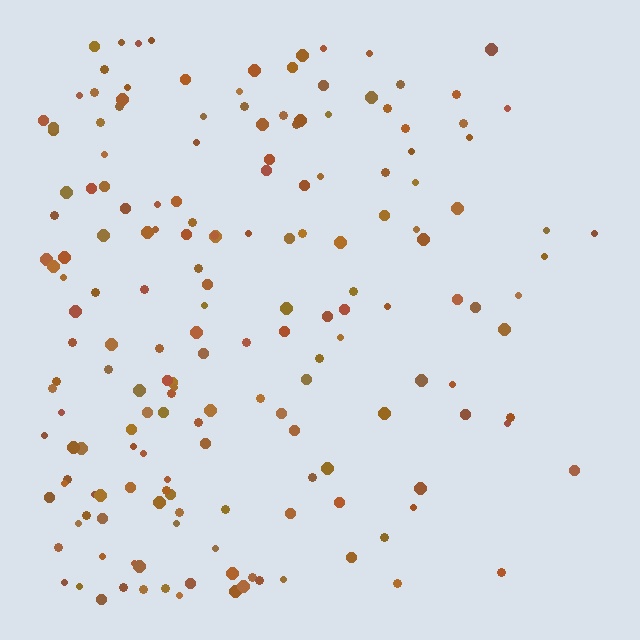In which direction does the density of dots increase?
From right to left, with the left side densest.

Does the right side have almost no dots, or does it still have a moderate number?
Still a moderate number, just noticeably fewer than the left.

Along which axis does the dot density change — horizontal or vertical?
Horizontal.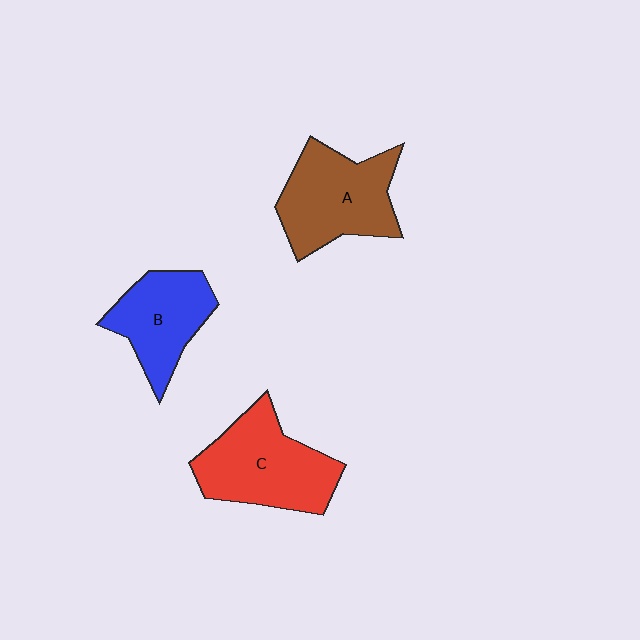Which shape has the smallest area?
Shape B (blue).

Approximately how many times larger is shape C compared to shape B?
Approximately 1.3 times.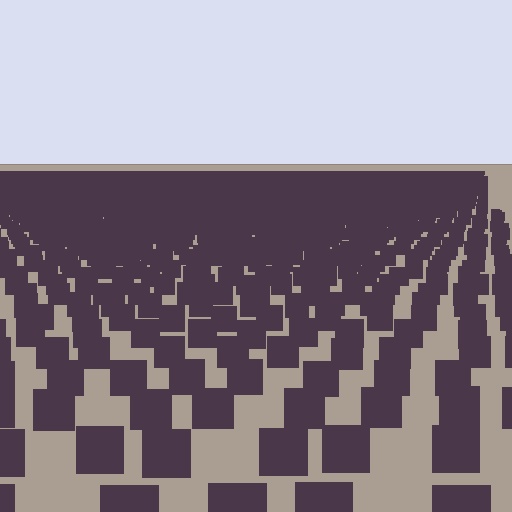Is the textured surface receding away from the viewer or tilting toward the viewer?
The surface is receding away from the viewer. Texture elements get smaller and denser toward the top.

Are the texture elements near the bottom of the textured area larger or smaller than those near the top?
Larger. Near the bottom, elements are closer to the viewer and appear at a bigger on-screen size.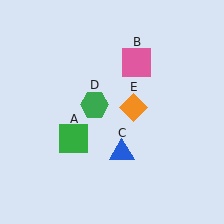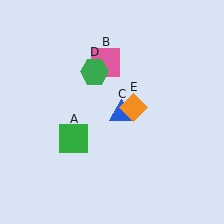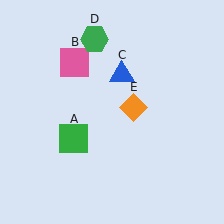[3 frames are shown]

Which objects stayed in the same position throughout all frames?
Green square (object A) and orange diamond (object E) remained stationary.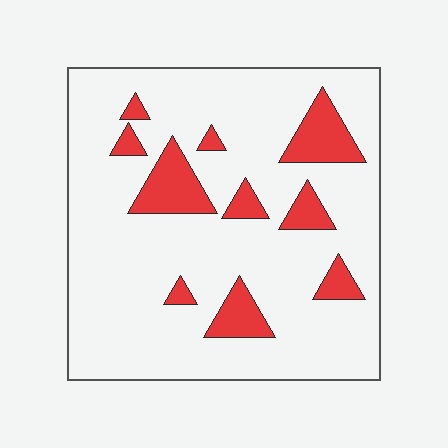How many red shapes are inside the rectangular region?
10.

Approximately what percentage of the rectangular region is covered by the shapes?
Approximately 15%.